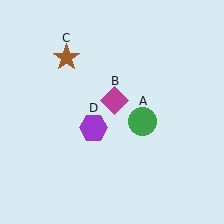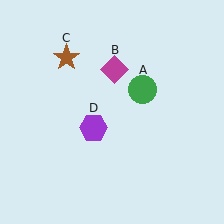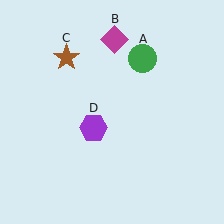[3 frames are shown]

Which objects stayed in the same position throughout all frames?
Brown star (object C) and purple hexagon (object D) remained stationary.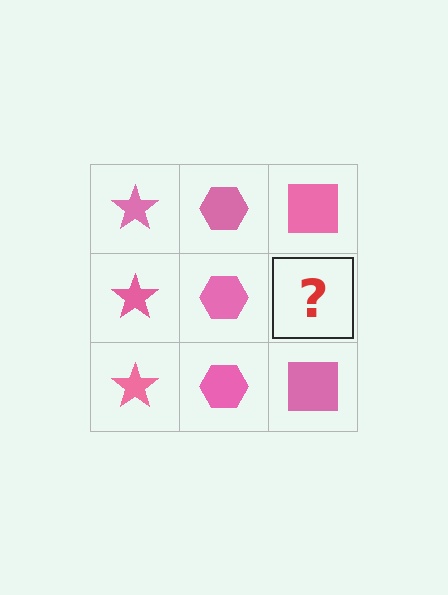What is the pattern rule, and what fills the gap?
The rule is that each column has a consistent shape. The gap should be filled with a pink square.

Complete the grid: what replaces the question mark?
The question mark should be replaced with a pink square.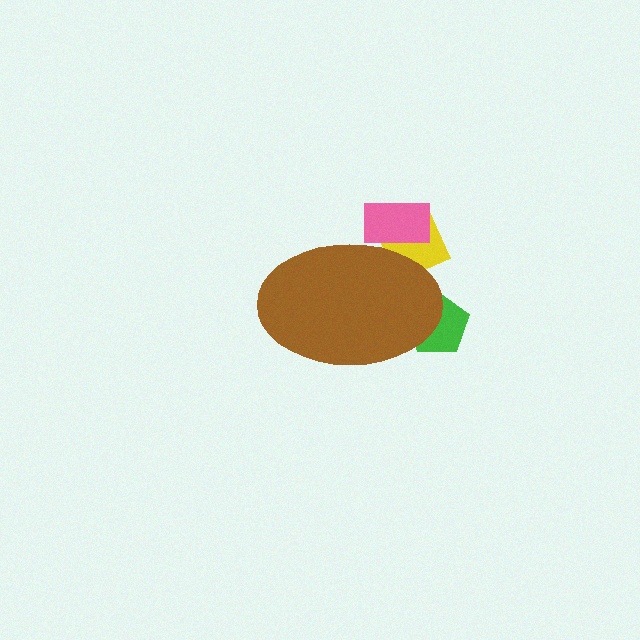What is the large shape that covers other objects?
A brown ellipse.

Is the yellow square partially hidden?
Yes, the yellow square is partially hidden behind the brown ellipse.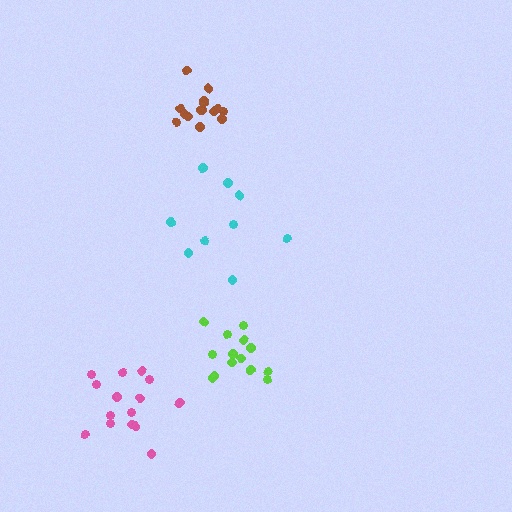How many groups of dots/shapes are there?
There are 4 groups.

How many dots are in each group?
Group 1: 15 dots, Group 2: 14 dots, Group 3: 15 dots, Group 4: 9 dots (53 total).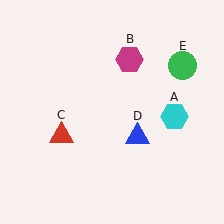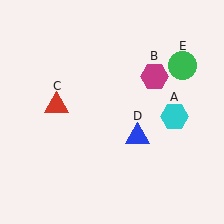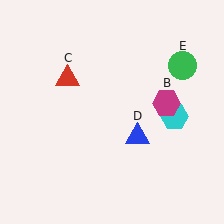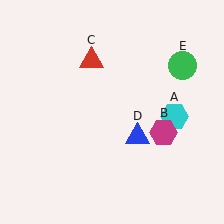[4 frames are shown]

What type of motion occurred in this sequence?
The magenta hexagon (object B), red triangle (object C) rotated clockwise around the center of the scene.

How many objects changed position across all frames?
2 objects changed position: magenta hexagon (object B), red triangle (object C).